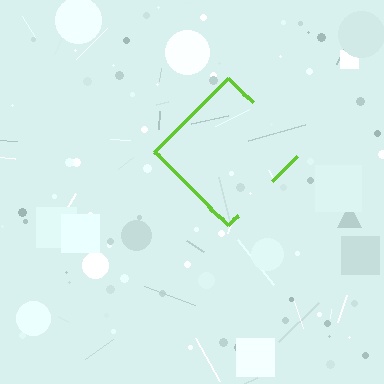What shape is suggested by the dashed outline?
The dashed outline suggests a diamond.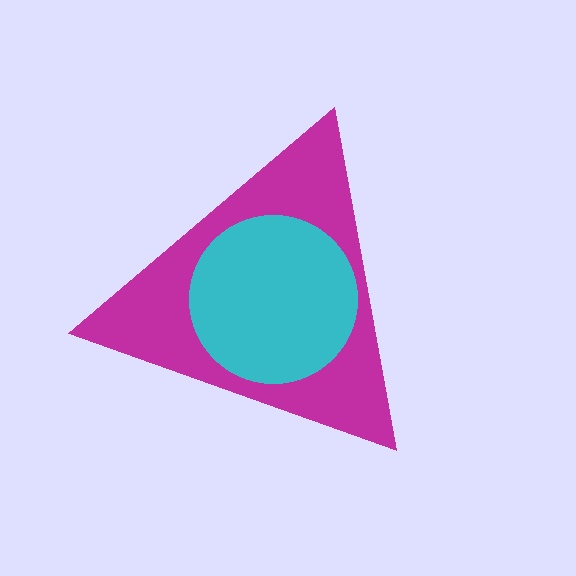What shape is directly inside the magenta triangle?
The cyan circle.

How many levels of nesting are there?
2.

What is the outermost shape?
The magenta triangle.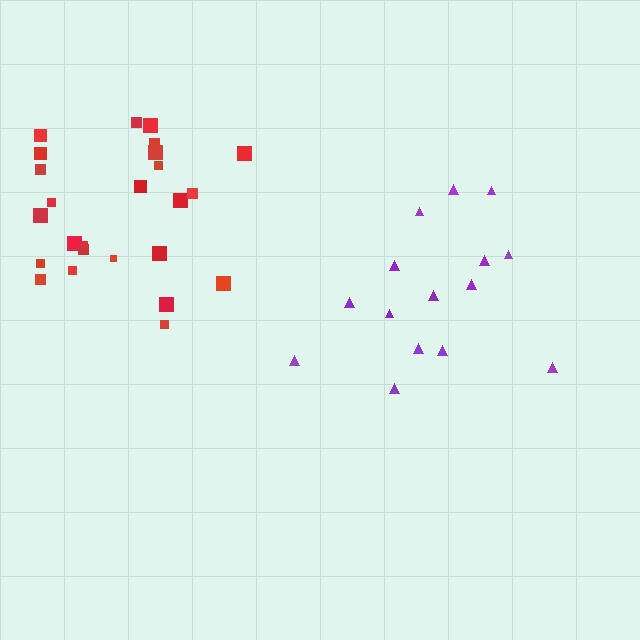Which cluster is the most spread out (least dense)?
Purple.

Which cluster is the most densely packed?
Red.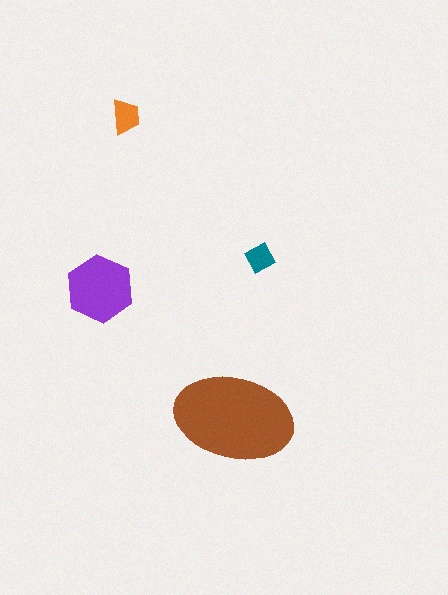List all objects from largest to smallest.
The brown ellipse, the purple hexagon, the orange trapezoid, the teal diamond.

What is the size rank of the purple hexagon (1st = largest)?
2nd.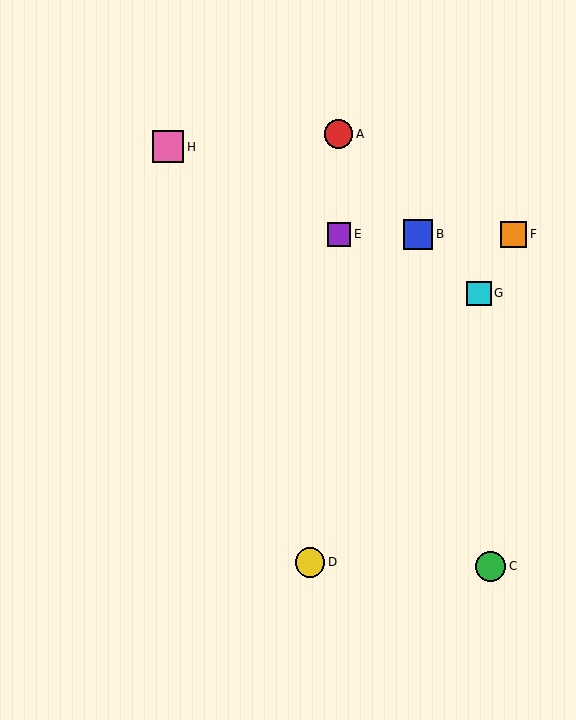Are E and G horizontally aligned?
No, E is at y≈234 and G is at y≈293.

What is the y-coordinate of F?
Object F is at y≈234.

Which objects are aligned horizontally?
Objects B, E, F are aligned horizontally.